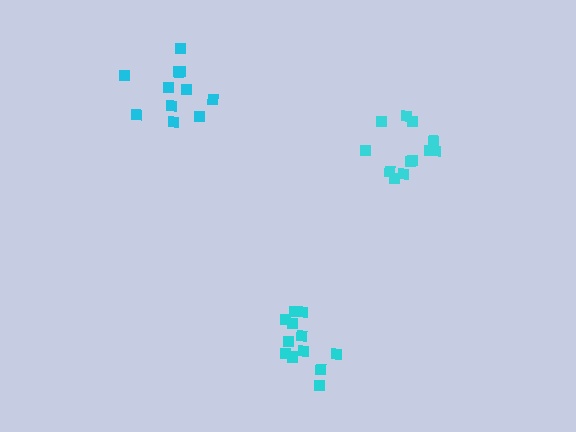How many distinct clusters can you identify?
There are 3 distinct clusters.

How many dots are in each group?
Group 1: 12 dots, Group 2: 11 dots, Group 3: 12 dots (35 total).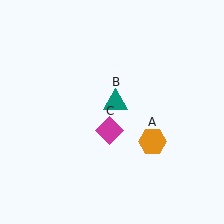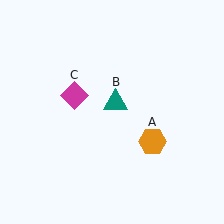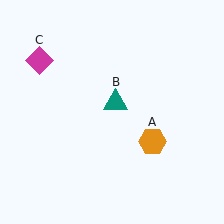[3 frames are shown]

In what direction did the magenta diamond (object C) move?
The magenta diamond (object C) moved up and to the left.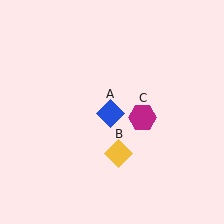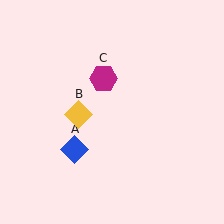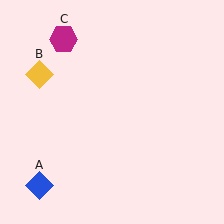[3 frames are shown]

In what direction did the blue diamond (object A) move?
The blue diamond (object A) moved down and to the left.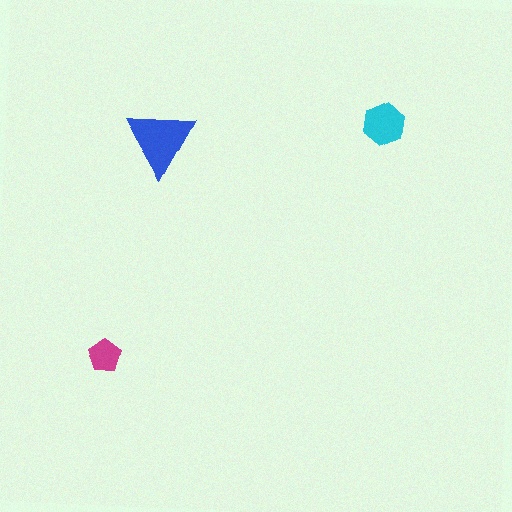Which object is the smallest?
The magenta pentagon.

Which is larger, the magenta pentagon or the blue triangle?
The blue triangle.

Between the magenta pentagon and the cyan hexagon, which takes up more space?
The cyan hexagon.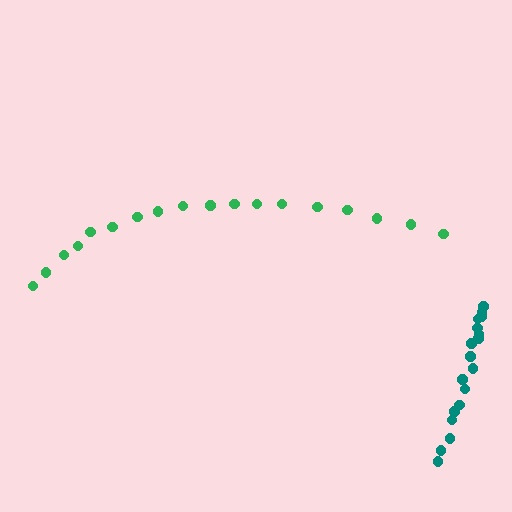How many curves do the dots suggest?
There are 2 distinct paths.